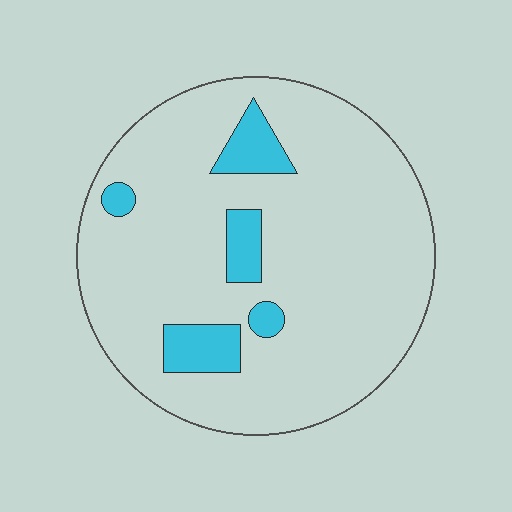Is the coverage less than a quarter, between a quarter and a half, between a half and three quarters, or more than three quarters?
Less than a quarter.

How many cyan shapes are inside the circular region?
5.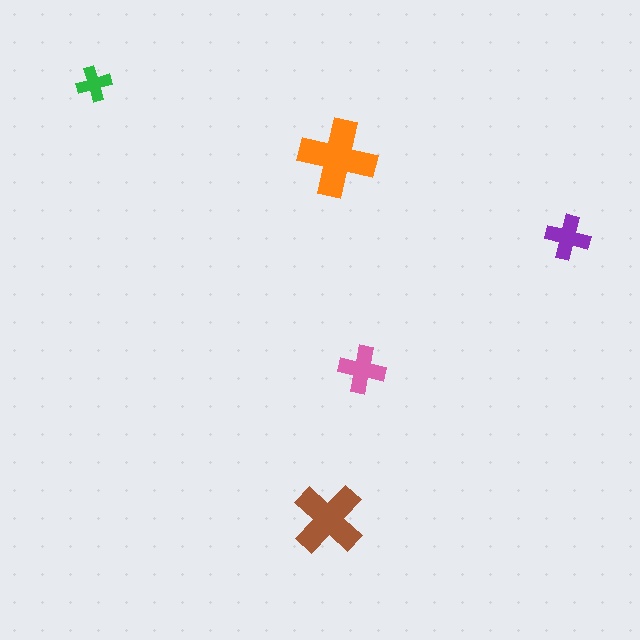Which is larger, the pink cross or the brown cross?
The brown one.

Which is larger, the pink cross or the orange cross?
The orange one.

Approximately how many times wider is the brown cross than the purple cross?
About 1.5 times wider.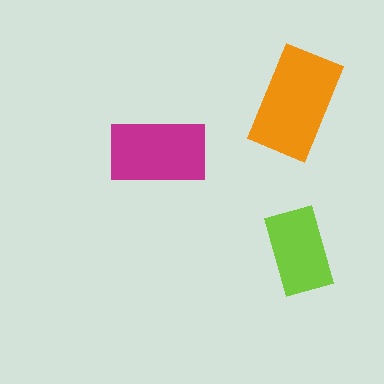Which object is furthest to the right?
The lime rectangle is rightmost.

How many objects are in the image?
There are 3 objects in the image.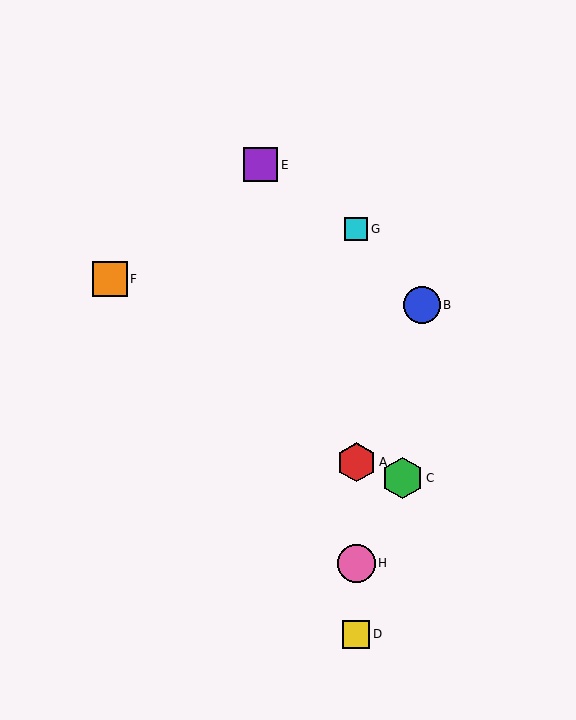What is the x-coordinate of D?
Object D is at x≈356.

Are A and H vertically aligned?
Yes, both are at x≈356.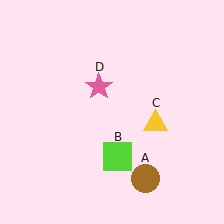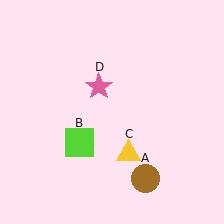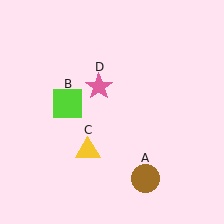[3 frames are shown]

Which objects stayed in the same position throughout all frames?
Brown circle (object A) and pink star (object D) remained stationary.